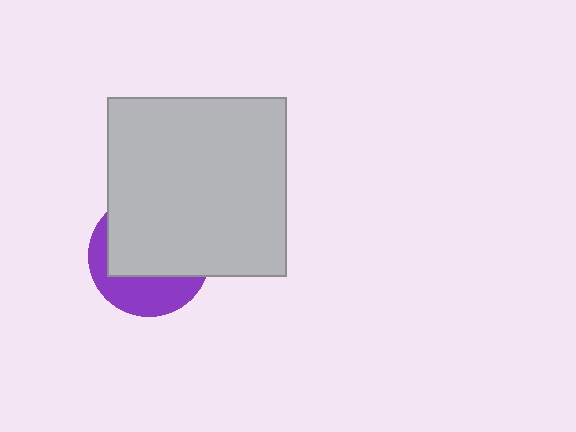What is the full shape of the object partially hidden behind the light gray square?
The partially hidden object is a purple circle.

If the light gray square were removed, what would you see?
You would see the complete purple circle.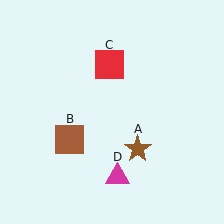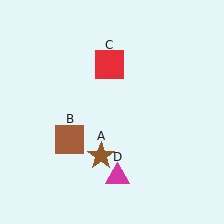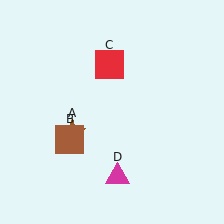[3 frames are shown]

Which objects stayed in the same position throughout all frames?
Brown square (object B) and red square (object C) and magenta triangle (object D) remained stationary.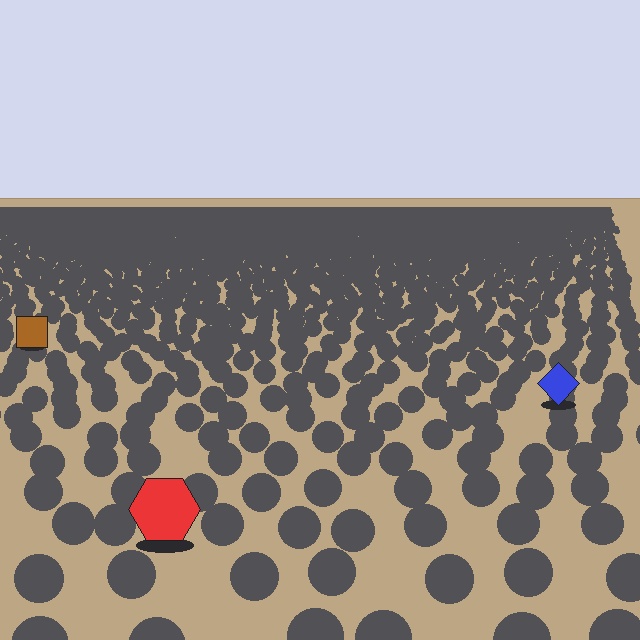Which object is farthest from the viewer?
The brown square is farthest from the viewer. It appears smaller and the ground texture around it is denser.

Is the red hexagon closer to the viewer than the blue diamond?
Yes. The red hexagon is closer — you can tell from the texture gradient: the ground texture is coarser near it.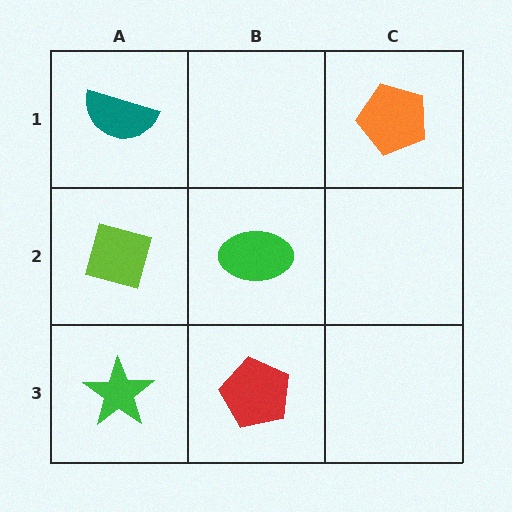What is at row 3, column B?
A red pentagon.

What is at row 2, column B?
A green ellipse.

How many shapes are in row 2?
2 shapes.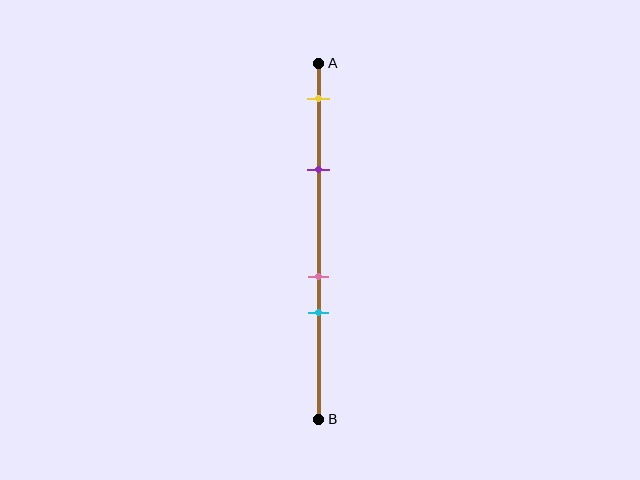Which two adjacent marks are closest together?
The pink and cyan marks are the closest adjacent pair.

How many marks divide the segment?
There are 4 marks dividing the segment.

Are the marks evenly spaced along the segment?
No, the marks are not evenly spaced.